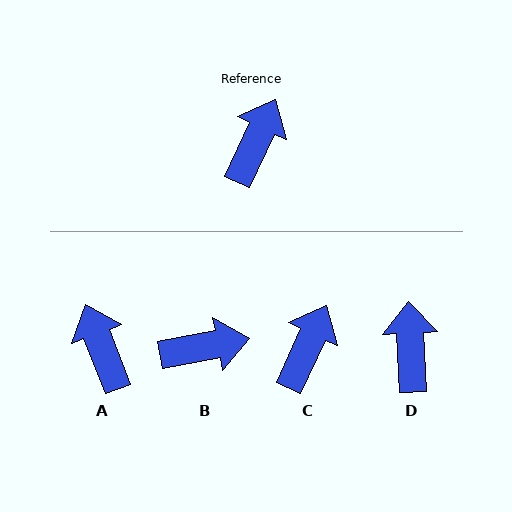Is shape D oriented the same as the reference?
No, it is off by about 28 degrees.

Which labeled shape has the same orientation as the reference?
C.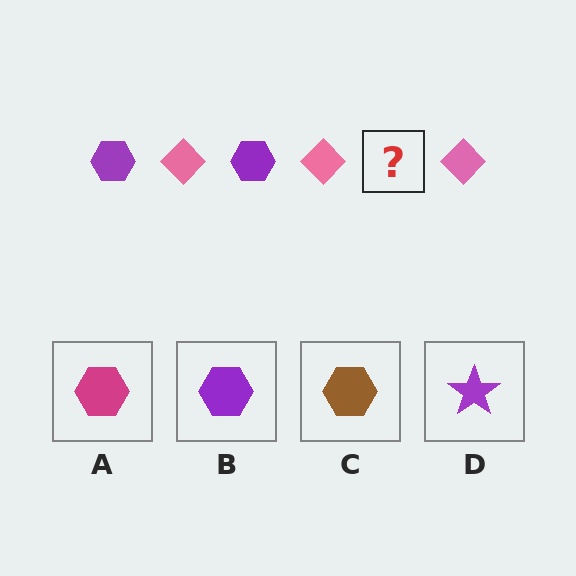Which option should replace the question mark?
Option B.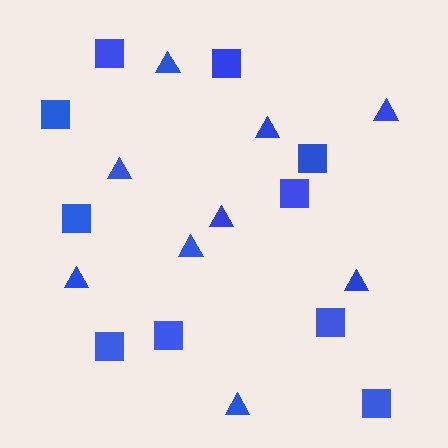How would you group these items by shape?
There are 2 groups: one group of squares (10) and one group of triangles (9).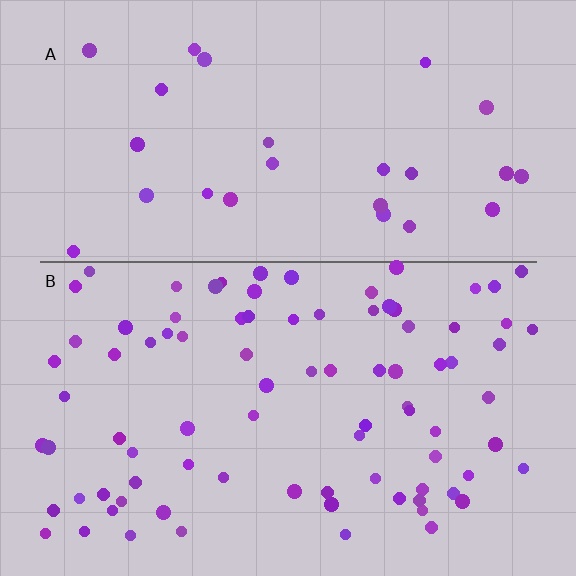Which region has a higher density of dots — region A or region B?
B (the bottom).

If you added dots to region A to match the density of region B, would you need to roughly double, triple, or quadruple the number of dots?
Approximately triple.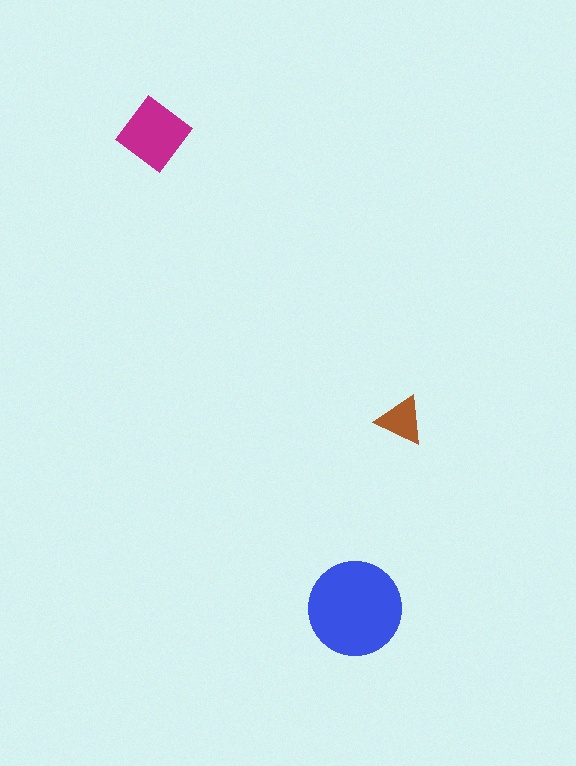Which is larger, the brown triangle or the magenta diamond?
The magenta diamond.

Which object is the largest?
The blue circle.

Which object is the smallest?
The brown triangle.